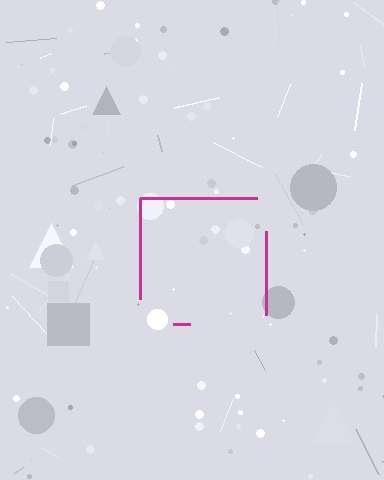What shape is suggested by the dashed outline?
The dashed outline suggests a square.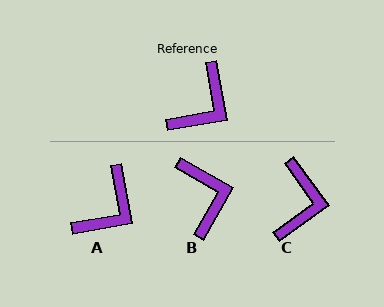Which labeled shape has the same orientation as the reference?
A.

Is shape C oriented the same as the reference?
No, it is off by about 26 degrees.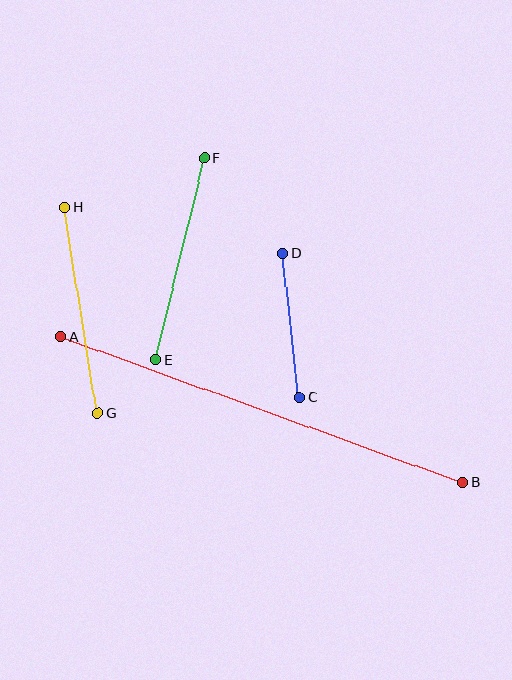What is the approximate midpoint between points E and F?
The midpoint is at approximately (180, 259) pixels.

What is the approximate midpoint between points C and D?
The midpoint is at approximately (291, 325) pixels.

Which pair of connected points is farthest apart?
Points A and B are farthest apart.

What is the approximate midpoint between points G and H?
The midpoint is at approximately (81, 310) pixels.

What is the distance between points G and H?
The distance is approximately 209 pixels.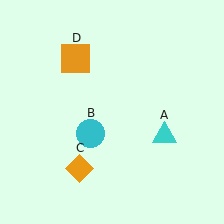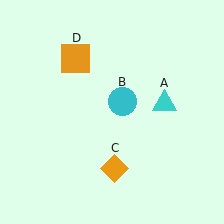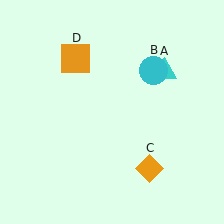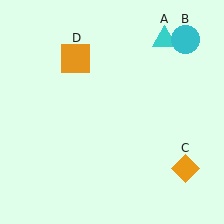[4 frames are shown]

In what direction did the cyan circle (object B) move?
The cyan circle (object B) moved up and to the right.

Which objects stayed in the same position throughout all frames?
Orange square (object D) remained stationary.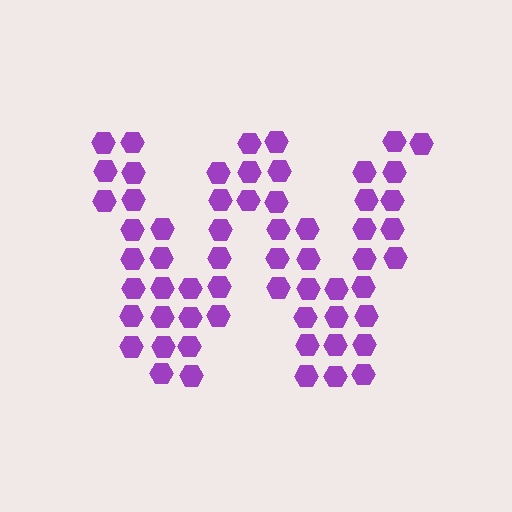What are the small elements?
The small elements are hexagons.